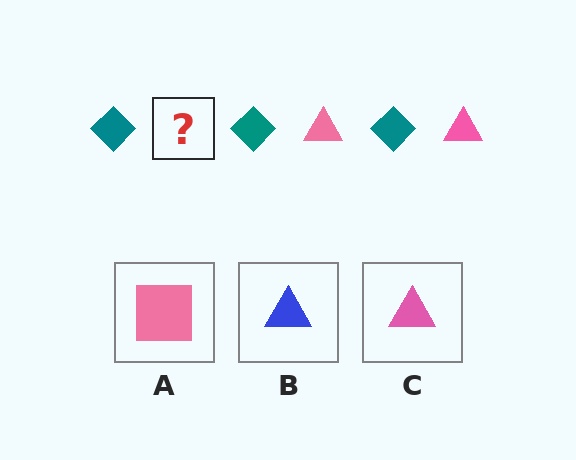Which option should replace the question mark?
Option C.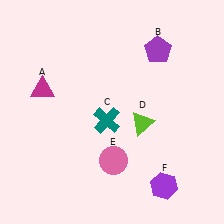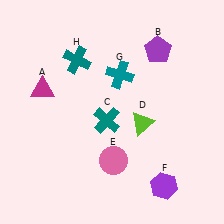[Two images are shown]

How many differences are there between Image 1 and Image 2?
There are 2 differences between the two images.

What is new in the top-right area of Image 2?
A teal cross (G) was added in the top-right area of Image 2.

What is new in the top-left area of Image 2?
A teal cross (H) was added in the top-left area of Image 2.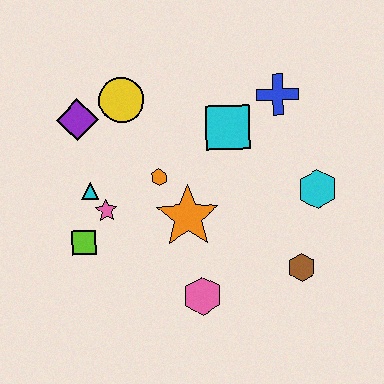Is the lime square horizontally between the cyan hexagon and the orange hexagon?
No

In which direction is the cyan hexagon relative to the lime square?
The cyan hexagon is to the right of the lime square.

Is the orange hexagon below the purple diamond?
Yes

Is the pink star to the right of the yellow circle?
No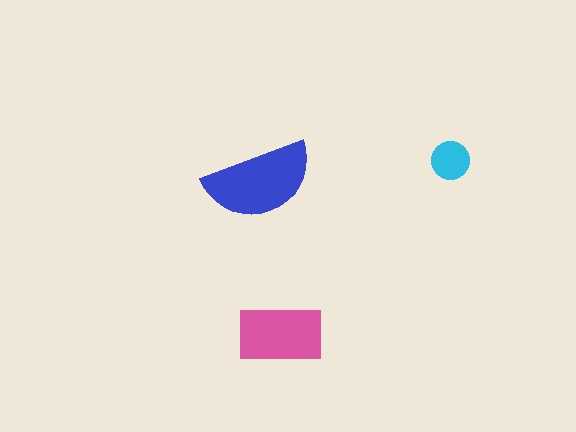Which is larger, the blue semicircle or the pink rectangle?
The blue semicircle.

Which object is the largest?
The blue semicircle.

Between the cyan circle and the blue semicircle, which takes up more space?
The blue semicircle.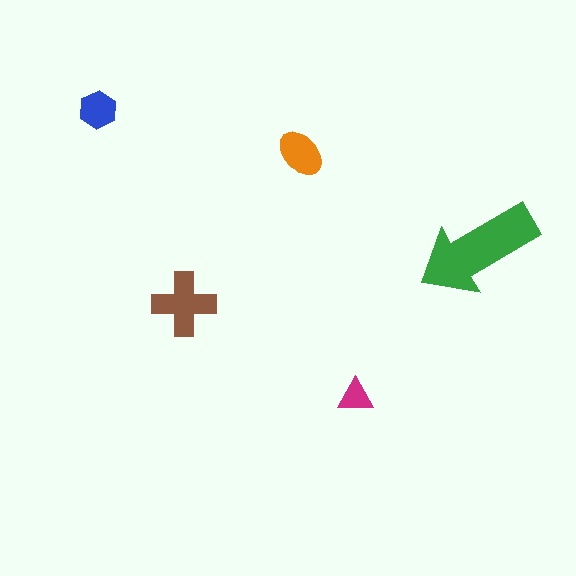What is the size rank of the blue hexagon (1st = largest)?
4th.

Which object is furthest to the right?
The green arrow is rightmost.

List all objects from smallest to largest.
The magenta triangle, the blue hexagon, the orange ellipse, the brown cross, the green arrow.